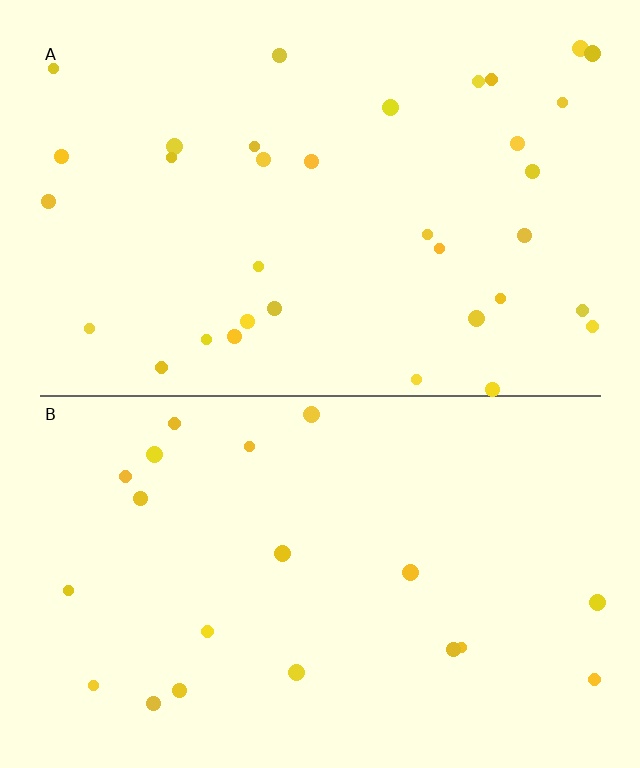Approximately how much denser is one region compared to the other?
Approximately 1.7× — region A over region B.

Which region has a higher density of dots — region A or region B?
A (the top).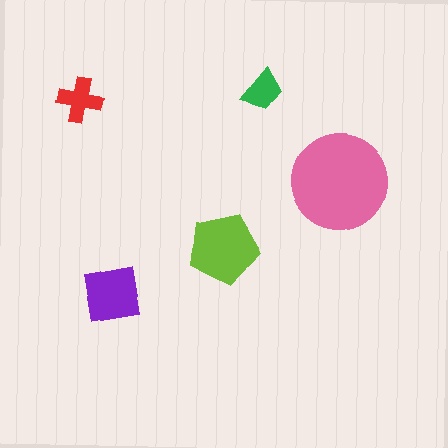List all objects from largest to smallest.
The pink circle, the lime pentagon, the purple square, the red cross, the green trapezoid.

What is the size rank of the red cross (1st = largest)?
4th.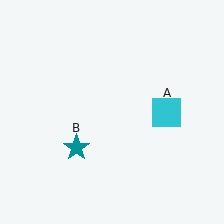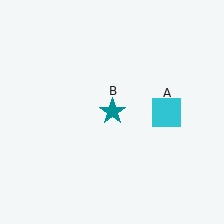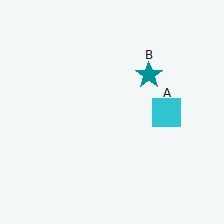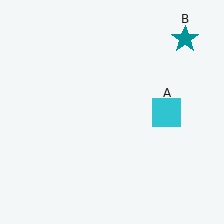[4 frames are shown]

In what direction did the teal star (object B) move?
The teal star (object B) moved up and to the right.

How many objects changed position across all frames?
1 object changed position: teal star (object B).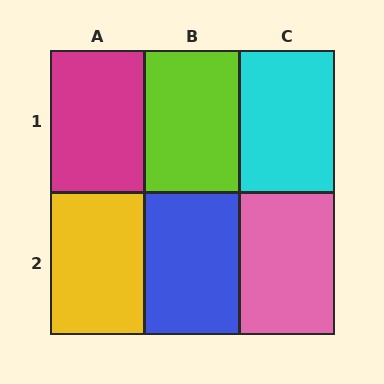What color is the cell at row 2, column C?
Pink.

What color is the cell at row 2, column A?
Yellow.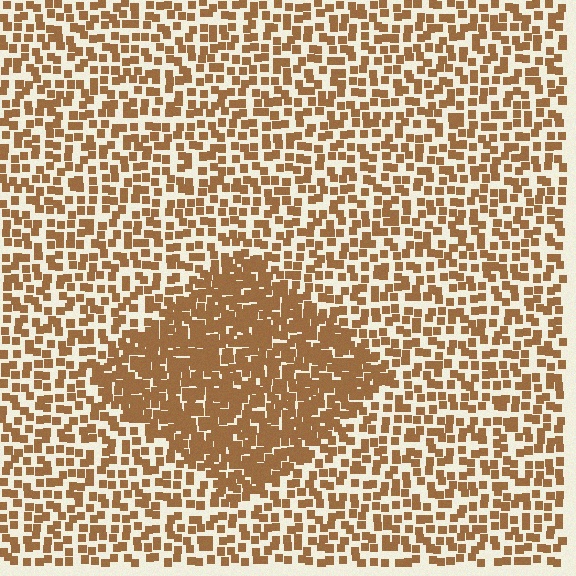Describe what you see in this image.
The image contains small brown elements arranged at two different densities. A diamond-shaped region is visible where the elements are more densely packed than the surrounding area.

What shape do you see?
I see a diamond.